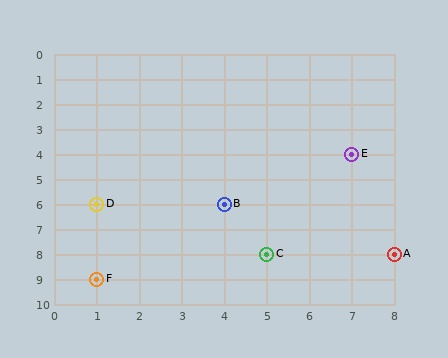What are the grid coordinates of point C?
Point C is at grid coordinates (5, 8).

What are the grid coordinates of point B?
Point B is at grid coordinates (4, 6).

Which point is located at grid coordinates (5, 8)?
Point C is at (5, 8).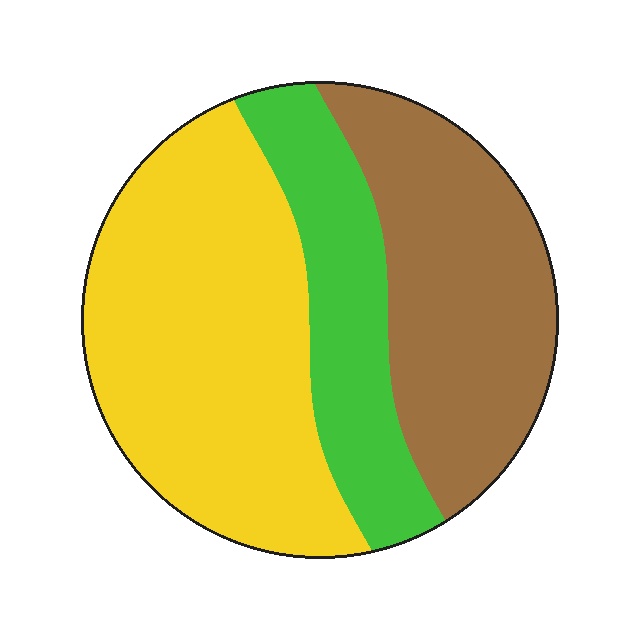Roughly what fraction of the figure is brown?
Brown takes up about one third (1/3) of the figure.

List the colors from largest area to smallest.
From largest to smallest: yellow, brown, green.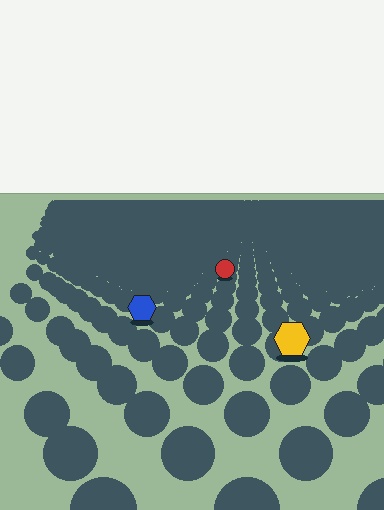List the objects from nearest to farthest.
From nearest to farthest: the yellow hexagon, the blue hexagon, the red circle.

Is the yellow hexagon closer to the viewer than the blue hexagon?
Yes. The yellow hexagon is closer — you can tell from the texture gradient: the ground texture is coarser near it.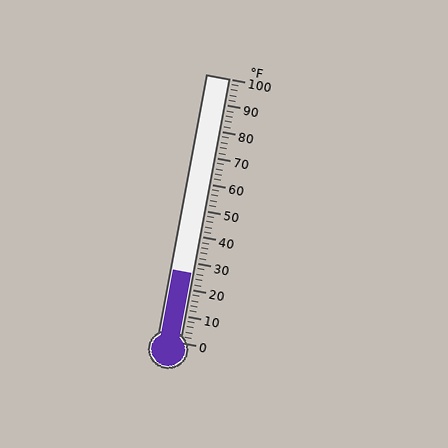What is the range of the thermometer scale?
The thermometer scale ranges from 0°F to 100°F.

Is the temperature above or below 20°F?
The temperature is above 20°F.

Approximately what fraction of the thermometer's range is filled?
The thermometer is filled to approximately 25% of its range.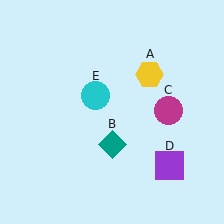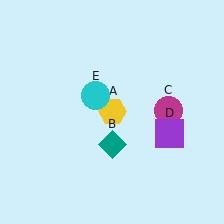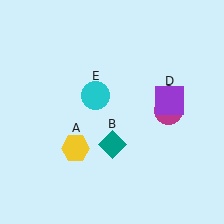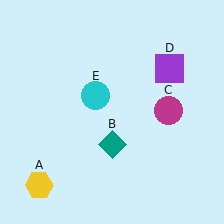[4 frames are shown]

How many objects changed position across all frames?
2 objects changed position: yellow hexagon (object A), purple square (object D).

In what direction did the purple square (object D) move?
The purple square (object D) moved up.